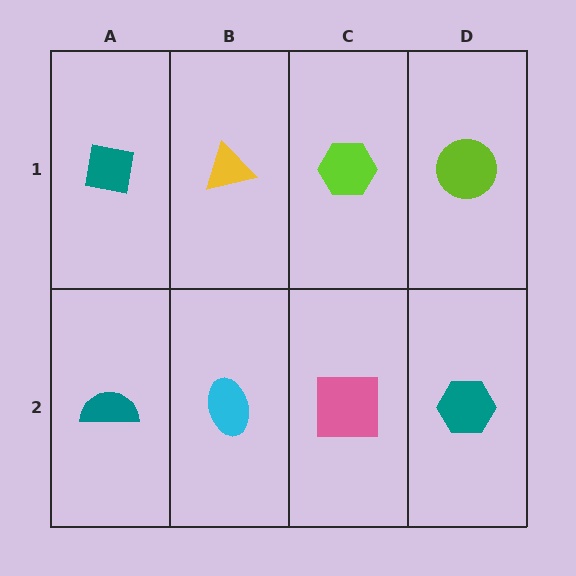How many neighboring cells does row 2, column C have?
3.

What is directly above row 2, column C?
A lime hexagon.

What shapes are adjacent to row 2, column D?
A lime circle (row 1, column D), a pink square (row 2, column C).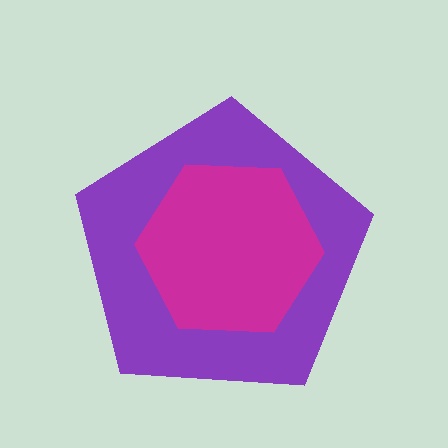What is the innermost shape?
The magenta hexagon.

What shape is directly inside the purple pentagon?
The magenta hexagon.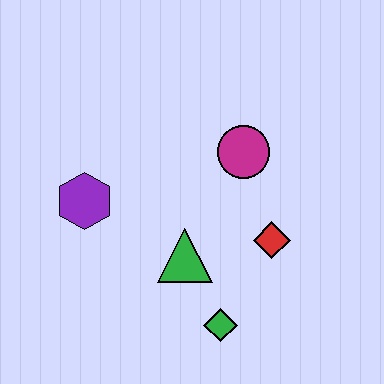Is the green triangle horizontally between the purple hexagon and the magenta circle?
Yes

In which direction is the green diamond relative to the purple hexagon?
The green diamond is to the right of the purple hexagon.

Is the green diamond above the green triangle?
No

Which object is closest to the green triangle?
The green diamond is closest to the green triangle.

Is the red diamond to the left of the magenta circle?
No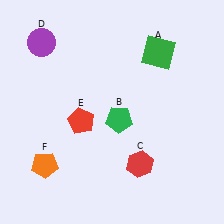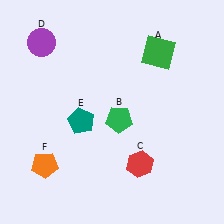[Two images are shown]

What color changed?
The pentagon (E) changed from red in Image 1 to teal in Image 2.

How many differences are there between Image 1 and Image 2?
There is 1 difference between the two images.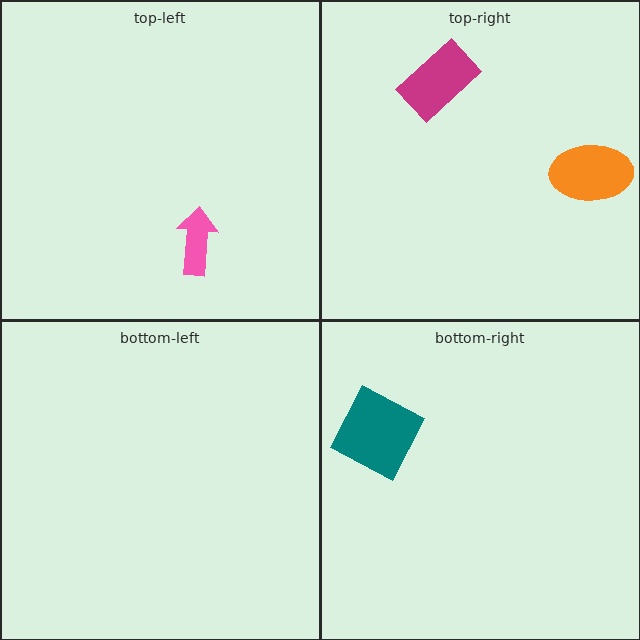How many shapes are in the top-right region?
2.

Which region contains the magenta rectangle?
The top-right region.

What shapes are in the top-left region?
The pink arrow.